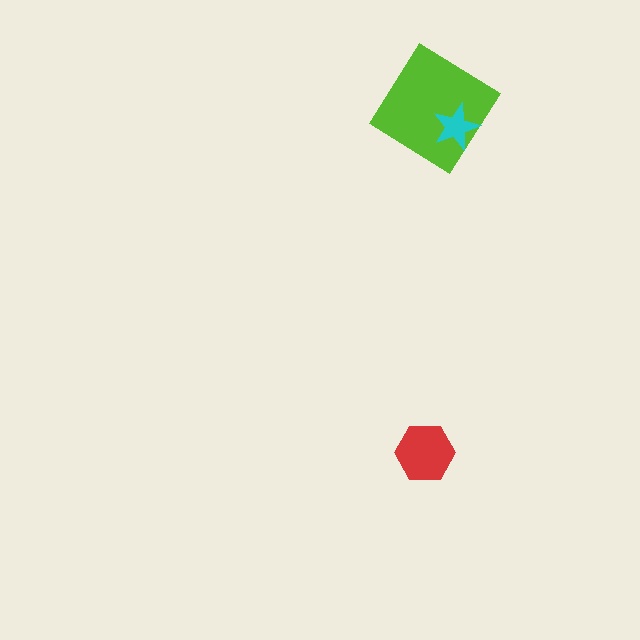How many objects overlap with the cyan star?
1 object overlaps with the cyan star.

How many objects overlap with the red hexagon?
0 objects overlap with the red hexagon.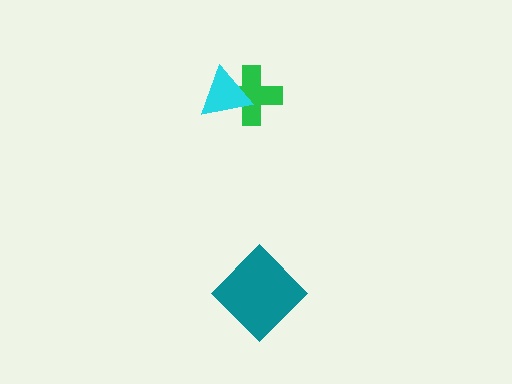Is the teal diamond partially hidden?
No, no other shape covers it.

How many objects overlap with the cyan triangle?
1 object overlaps with the cyan triangle.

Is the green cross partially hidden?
Yes, it is partially covered by another shape.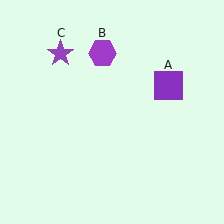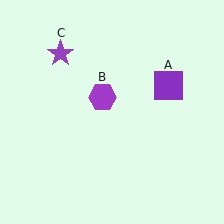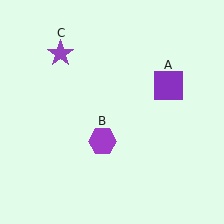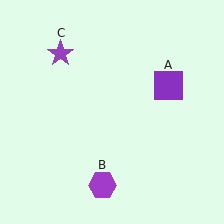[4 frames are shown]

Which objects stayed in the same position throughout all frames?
Purple square (object A) and purple star (object C) remained stationary.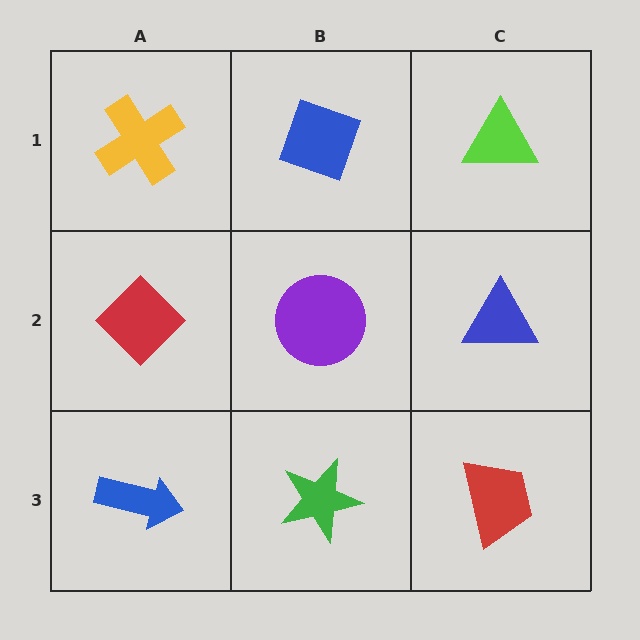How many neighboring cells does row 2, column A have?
3.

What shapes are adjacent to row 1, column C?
A blue triangle (row 2, column C), a blue diamond (row 1, column B).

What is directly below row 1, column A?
A red diamond.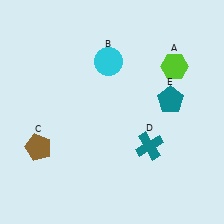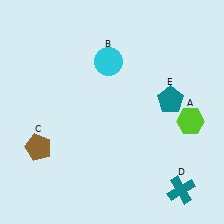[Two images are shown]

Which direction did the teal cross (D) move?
The teal cross (D) moved down.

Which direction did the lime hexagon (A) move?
The lime hexagon (A) moved down.